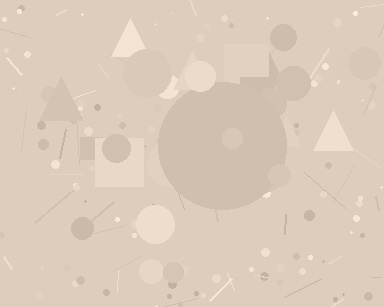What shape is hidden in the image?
A circle is hidden in the image.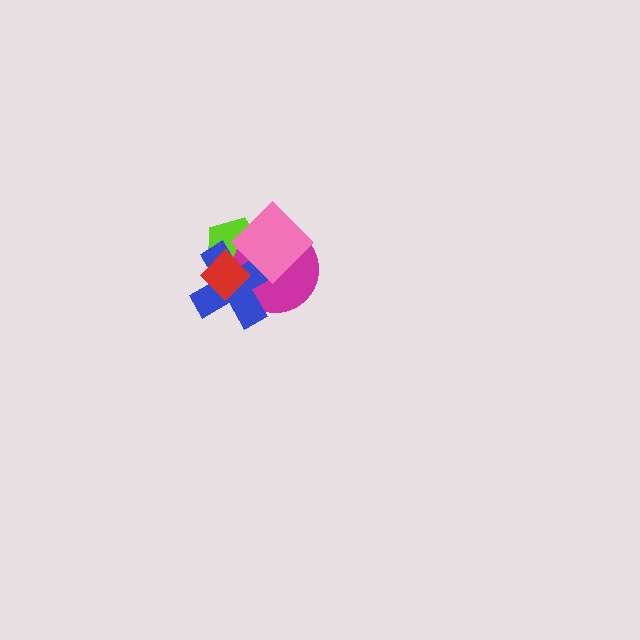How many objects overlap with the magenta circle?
4 objects overlap with the magenta circle.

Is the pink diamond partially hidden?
No, no other shape covers it.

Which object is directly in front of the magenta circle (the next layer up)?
The blue cross is directly in front of the magenta circle.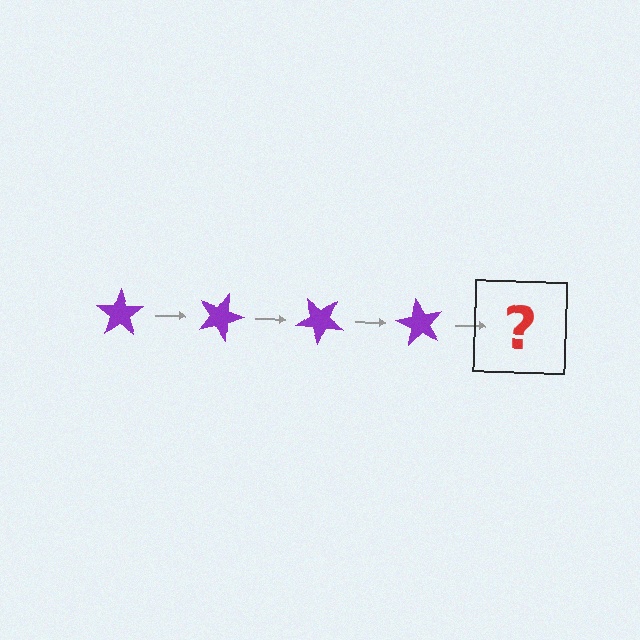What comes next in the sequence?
The next element should be a purple star rotated 80 degrees.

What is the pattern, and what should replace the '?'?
The pattern is that the star rotates 20 degrees each step. The '?' should be a purple star rotated 80 degrees.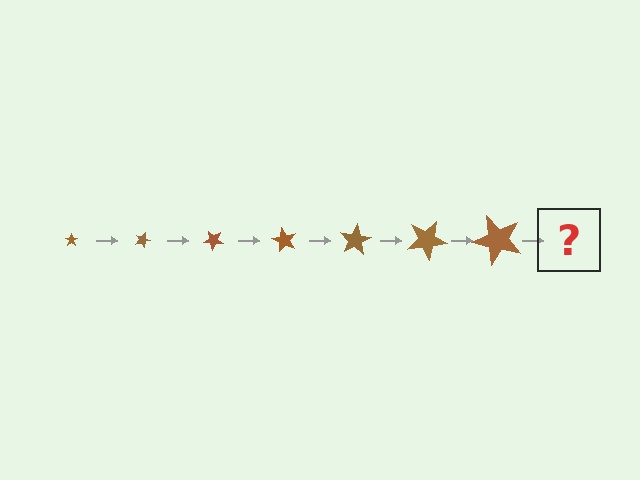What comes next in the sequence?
The next element should be a star, larger than the previous one and rotated 140 degrees from the start.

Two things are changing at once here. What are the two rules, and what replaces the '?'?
The two rules are that the star grows larger each step and it rotates 20 degrees each step. The '?' should be a star, larger than the previous one and rotated 140 degrees from the start.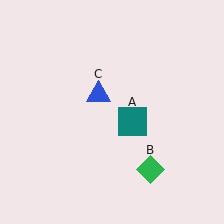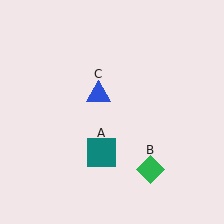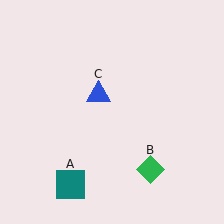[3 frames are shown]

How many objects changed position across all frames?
1 object changed position: teal square (object A).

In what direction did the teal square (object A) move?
The teal square (object A) moved down and to the left.